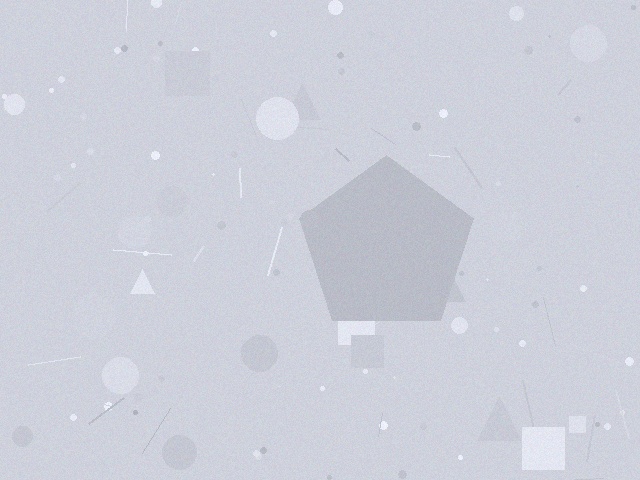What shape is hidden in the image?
A pentagon is hidden in the image.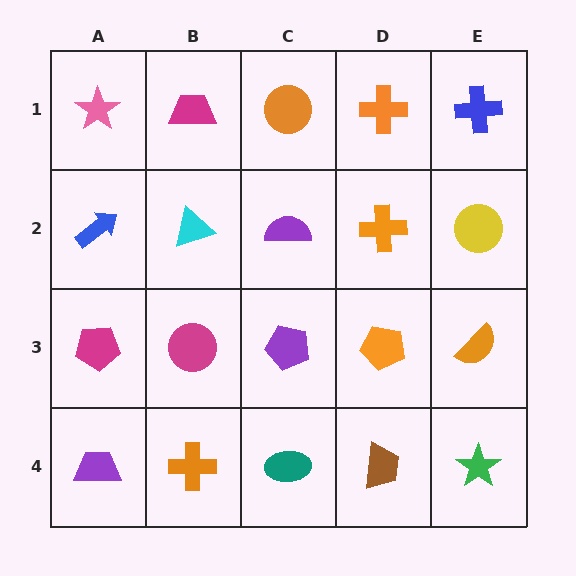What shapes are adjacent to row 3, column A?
A blue arrow (row 2, column A), a purple trapezoid (row 4, column A), a magenta circle (row 3, column B).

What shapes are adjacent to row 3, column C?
A purple semicircle (row 2, column C), a teal ellipse (row 4, column C), a magenta circle (row 3, column B), an orange pentagon (row 3, column D).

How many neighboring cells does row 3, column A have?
3.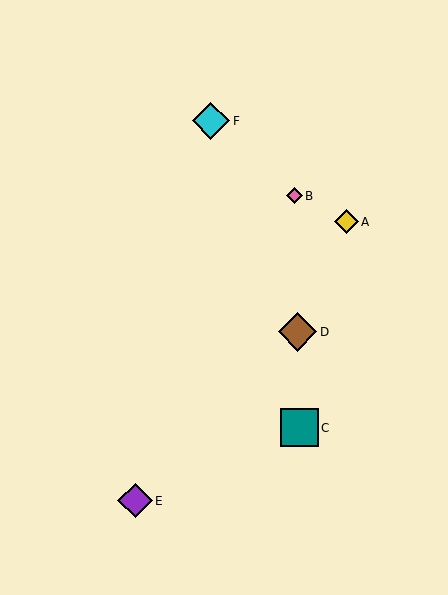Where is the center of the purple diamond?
The center of the purple diamond is at (135, 501).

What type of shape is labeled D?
Shape D is a brown diamond.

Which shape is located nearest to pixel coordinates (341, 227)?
The yellow diamond (labeled A) at (346, 222) is nearest to that location.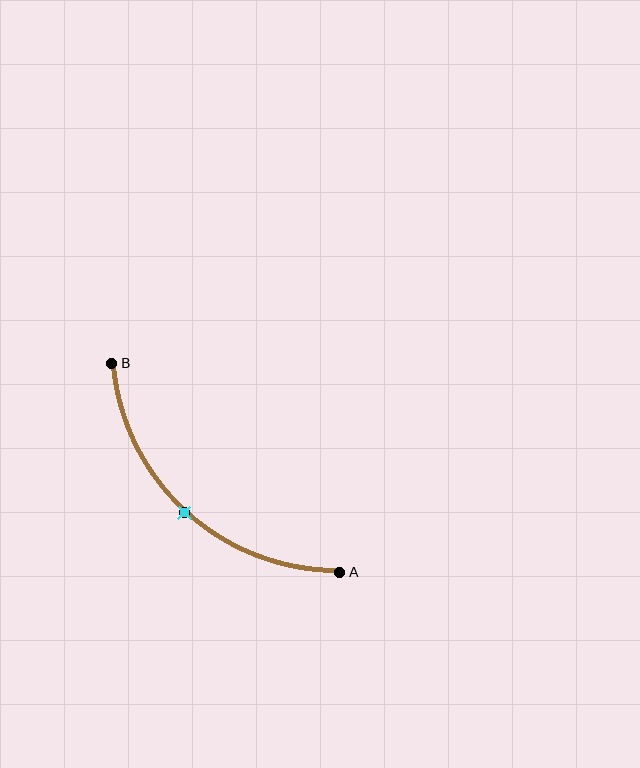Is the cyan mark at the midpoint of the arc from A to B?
Yes. The cyan mark lies on the arc at equal arc-length from both A and B — it is the arc midpoint.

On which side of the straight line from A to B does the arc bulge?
The arc bulges below and to the left of the straight line connecting A and B.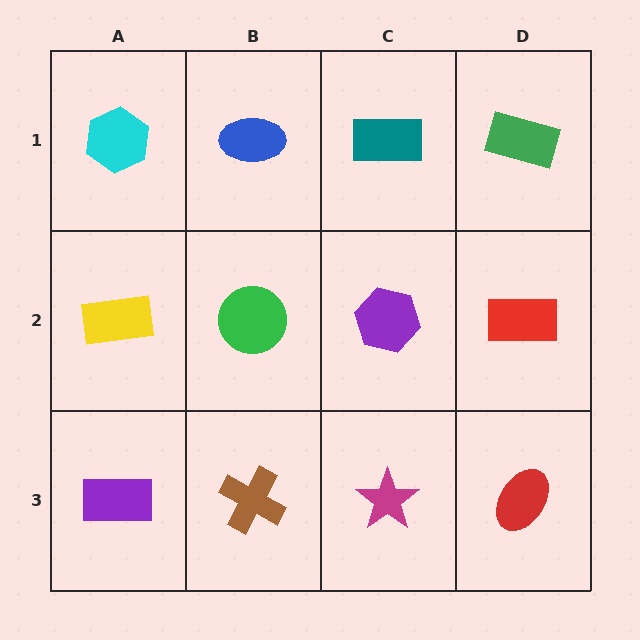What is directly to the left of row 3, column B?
A purple rectangle.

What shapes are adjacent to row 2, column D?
A green rectangle (row 1, column D), a red ellipse (row 3, column D), a purple hexagon (row 2, column C).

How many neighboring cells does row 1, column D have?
2.